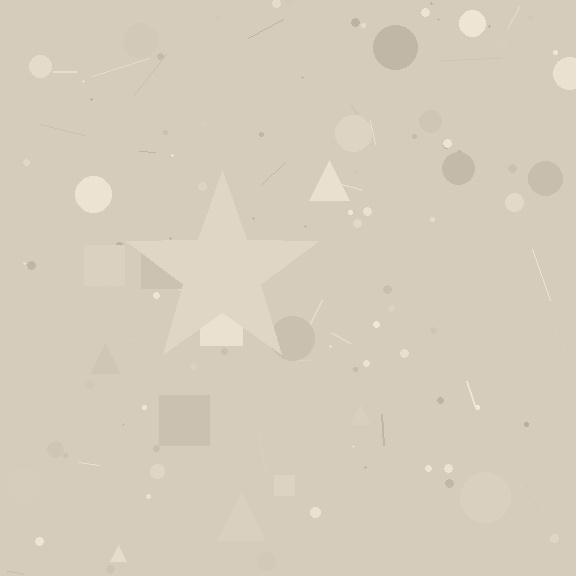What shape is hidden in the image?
A star is hidden in the image.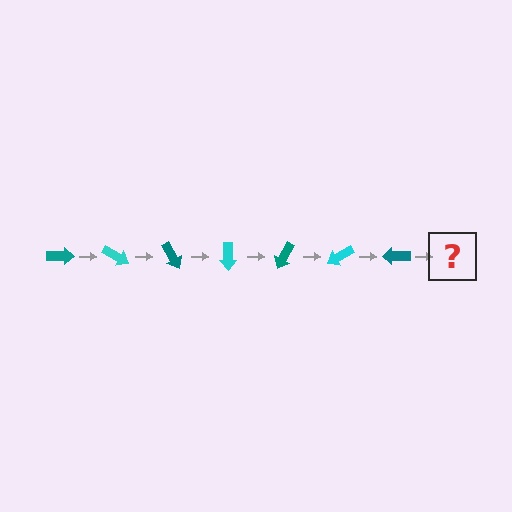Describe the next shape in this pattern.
It should be a cyan arrow, rotated 210 degrees from the start.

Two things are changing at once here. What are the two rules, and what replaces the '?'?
The two rules are that it rotates 30 degrees each step and the color cycles through teal and cyan. The '?' should be a cyan arrow, rotated 210 degrees from the start.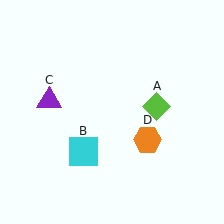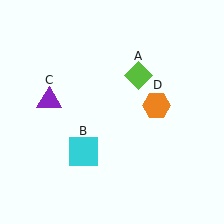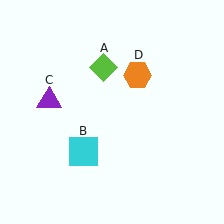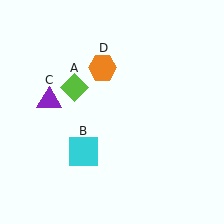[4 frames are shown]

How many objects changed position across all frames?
2 objects changed position: lime diamond (object A), orange hexagon (object D).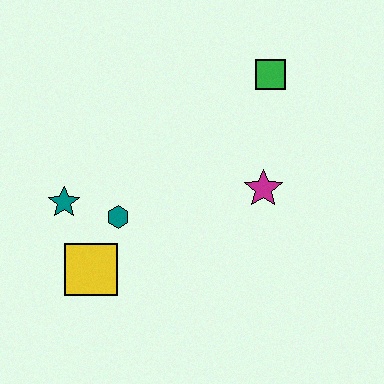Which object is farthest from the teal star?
The green square is farthest from the teal star.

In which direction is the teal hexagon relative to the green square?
The teal hexagon is to the left of the green square.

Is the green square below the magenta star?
No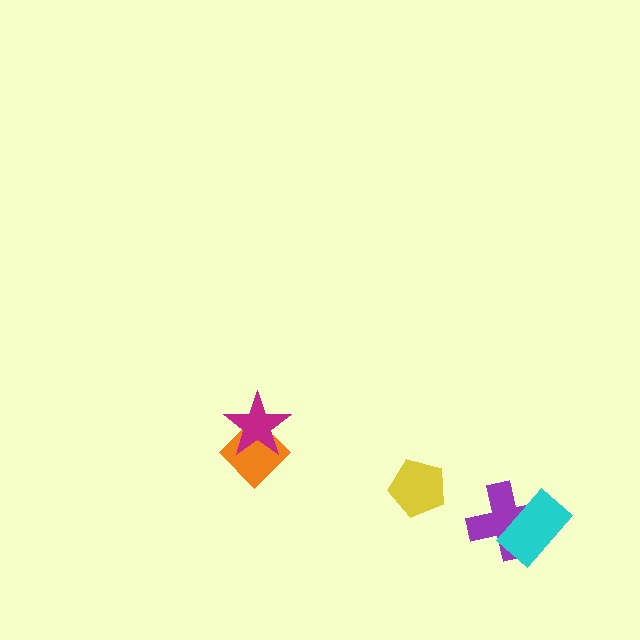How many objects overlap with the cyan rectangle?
1 object overlaps with the cyan rectangle.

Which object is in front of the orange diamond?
The magenta star is in front of the orange diamond.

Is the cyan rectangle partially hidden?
No, no other shape covers it.